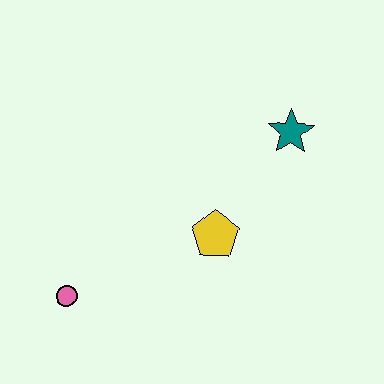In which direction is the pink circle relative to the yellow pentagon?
The pink circle is to the left of the yellow pentagon.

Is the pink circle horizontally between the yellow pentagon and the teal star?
No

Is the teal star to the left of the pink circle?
No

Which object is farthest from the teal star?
The pink circle is farthest from the teal star.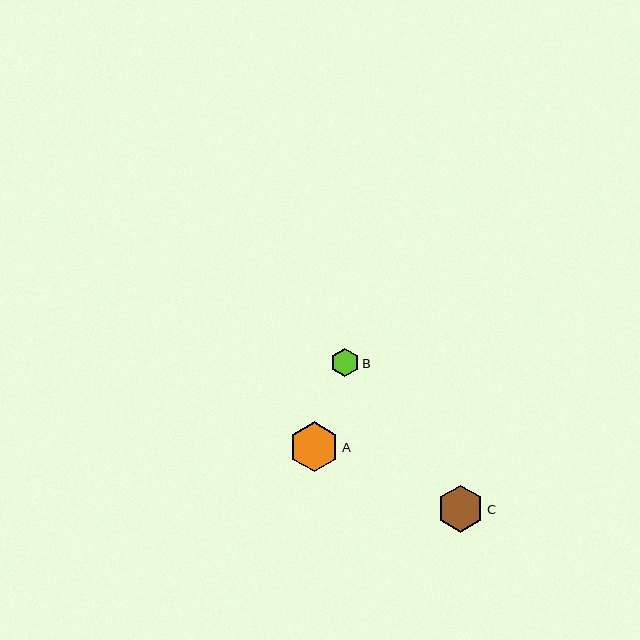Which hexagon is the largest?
Hexagon A is the largest with a size of approximately 50 pixels.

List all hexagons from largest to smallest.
From largest to smallest: A, C, B.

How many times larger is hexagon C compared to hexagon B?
Hexagon C is approximately 1.7 times the size of hexagon B.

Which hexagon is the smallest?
Hexagon B is the smallest with a size of approximately 28 pixels.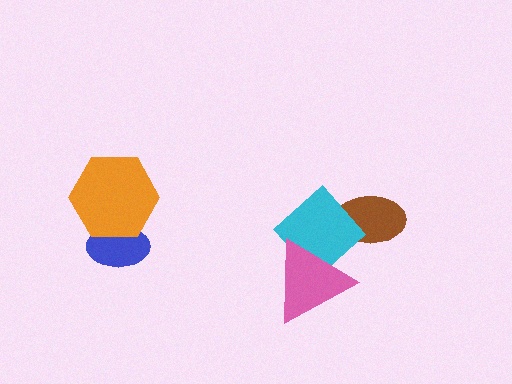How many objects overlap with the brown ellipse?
1 object overlaps with the brown ellipse.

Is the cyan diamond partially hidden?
Yes, it is partially covered by another shape.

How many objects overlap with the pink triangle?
1 object overlaps with the pink triangle.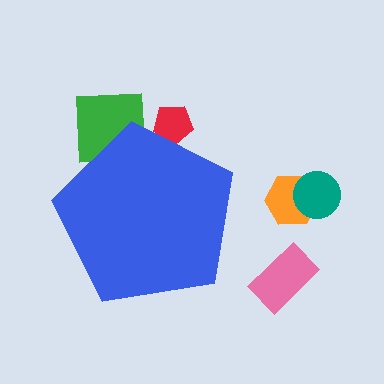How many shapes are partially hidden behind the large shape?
2 shapes are partially hidden.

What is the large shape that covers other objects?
A blue pentagon.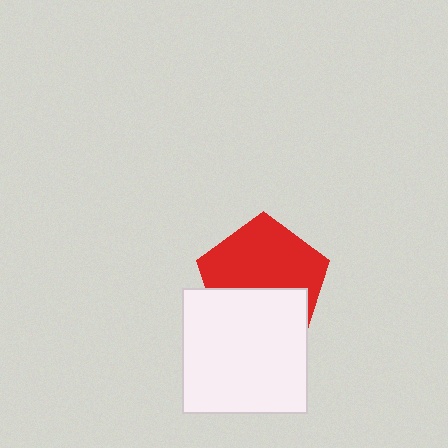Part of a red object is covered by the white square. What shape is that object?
It is a pentagon.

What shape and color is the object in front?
The object in front is a white square.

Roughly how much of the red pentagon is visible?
About half of it is visible (roughly 59%).